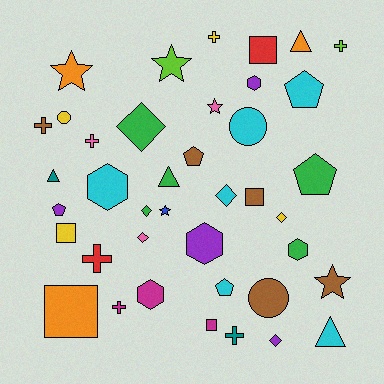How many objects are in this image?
There are 40 objects.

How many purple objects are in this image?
There are 4 purple objects.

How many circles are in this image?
There are 3 circles.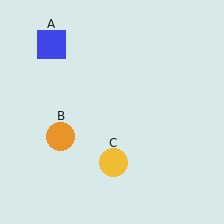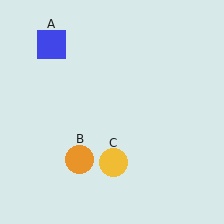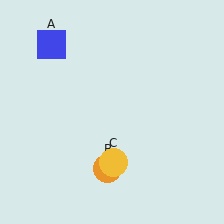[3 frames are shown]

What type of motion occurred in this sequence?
The orange circle (object B) rotated counterclockwise around the center of the scene.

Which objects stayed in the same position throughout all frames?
Blue square (object A) and yellow circle (object C) remained stationary.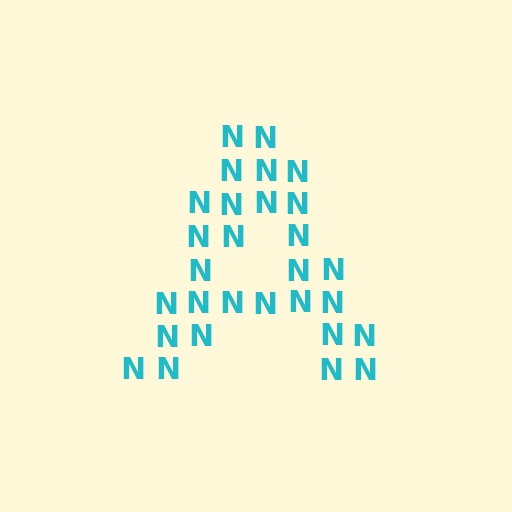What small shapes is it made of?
It is made of small letter N's.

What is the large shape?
The large shape is the letter A.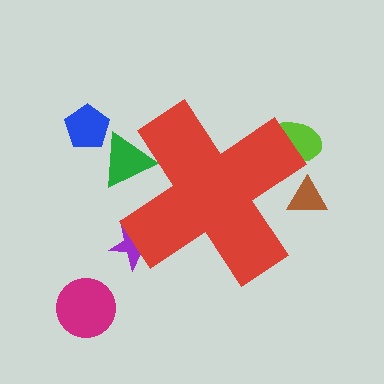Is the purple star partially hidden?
Yes, the purple star is partially hidden behind the red cross.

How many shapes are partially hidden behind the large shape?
4 shapes are partially hidden.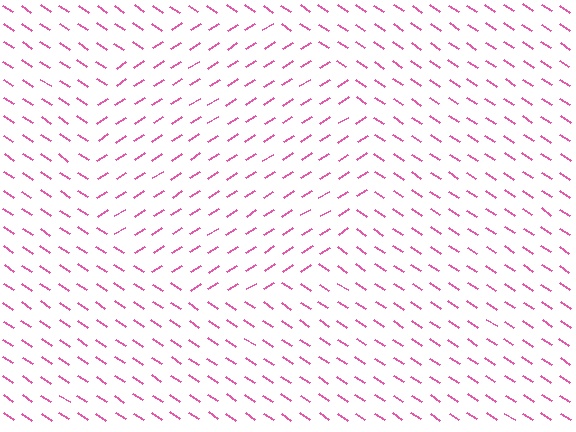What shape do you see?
I see a circle.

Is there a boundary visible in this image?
Yes, there is a texture boundary formed by a change in line orientation.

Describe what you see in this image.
The image is filled with small pink line segments. A circle region in the image has lines oriented differently from the surrounding lines, creating a visible texture boundary.